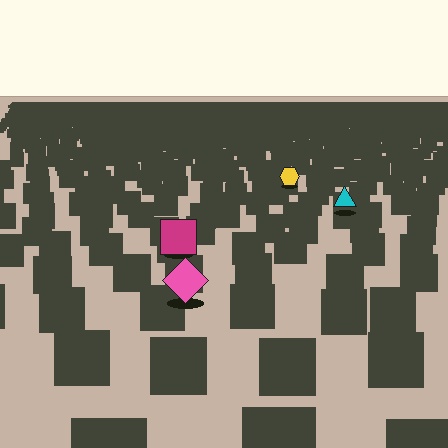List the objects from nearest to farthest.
From nearest to farthest: the pink diamond, the magenta square, the cyan triangle, the yellow hexagon.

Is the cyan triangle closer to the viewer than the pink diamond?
No. The pink diamond is closer — you can tell from the texture gradient: the ground texture is coarser near it.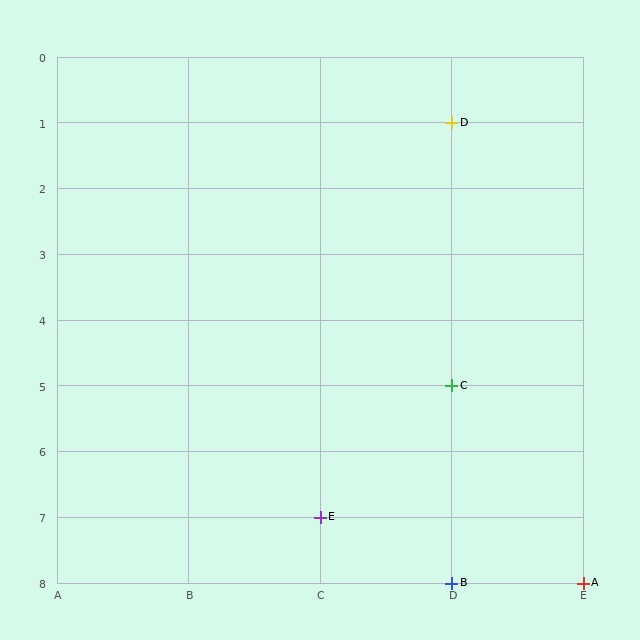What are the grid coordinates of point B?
Point B is at grid coordinates (D, 8).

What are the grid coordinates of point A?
Point A is at grid coordinates (E, 8).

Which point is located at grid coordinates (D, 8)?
Point B is at (D, 8).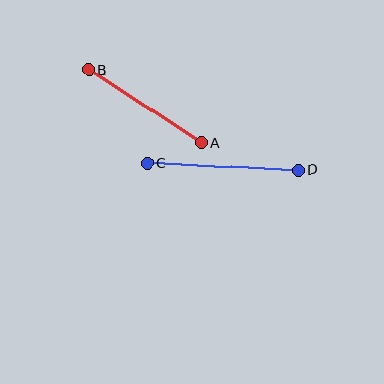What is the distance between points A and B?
The distance is approximately 134 pixels.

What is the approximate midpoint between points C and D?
The midpoint is at approximately (222, 167) pixels.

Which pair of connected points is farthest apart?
Points C and D are farthest apart.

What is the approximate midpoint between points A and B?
The midpoint is at approximately (145, 106) pixels.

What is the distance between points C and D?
The distance is approximately 151 pixels.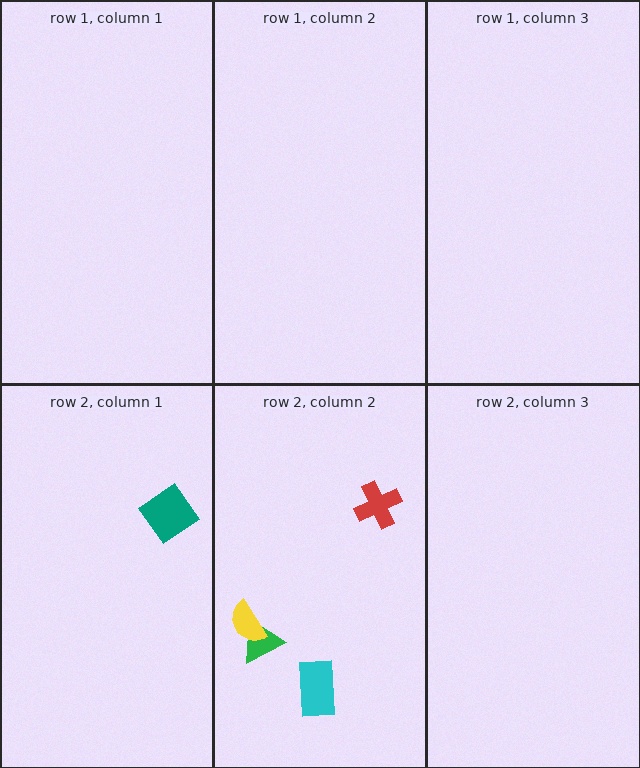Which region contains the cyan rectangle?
The row 2, column 2 region.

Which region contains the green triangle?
The row 2, column 2 region.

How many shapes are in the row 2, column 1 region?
1.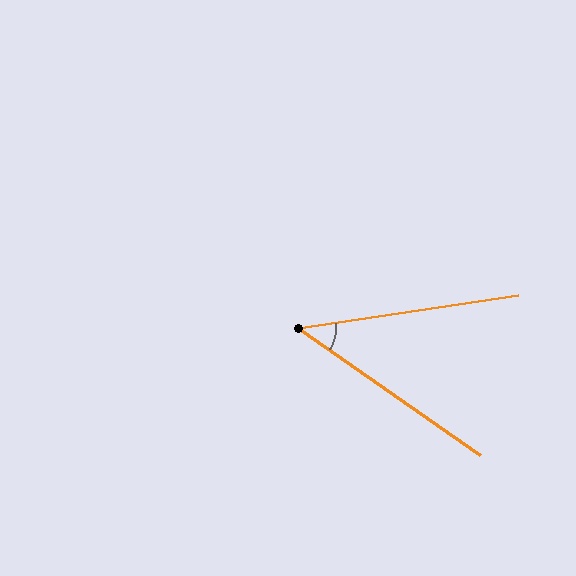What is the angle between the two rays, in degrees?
Approximately 43 degrees.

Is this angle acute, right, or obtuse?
It is acute.